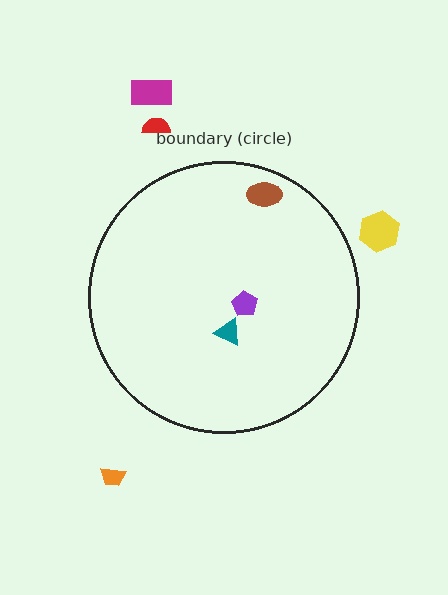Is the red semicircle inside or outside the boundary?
Outside.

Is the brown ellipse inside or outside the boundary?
Inside.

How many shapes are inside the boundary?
3 inside, 4 outside.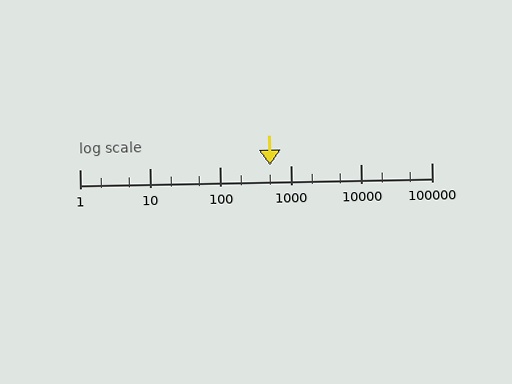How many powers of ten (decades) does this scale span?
The scale spans 5 decades, from 1 to 100000.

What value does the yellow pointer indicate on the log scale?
The pointer indicates approximately 500.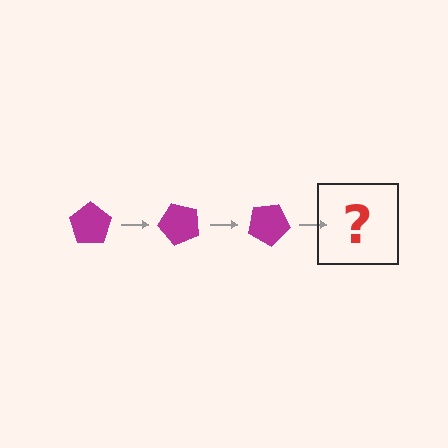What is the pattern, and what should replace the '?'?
The pattern is that the pentagon rotates 50 degrees each step. The '?' should be a magenta pentagon rotated 150 degrees.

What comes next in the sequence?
The next element should be a magenta pentagon rotated 150 degrees.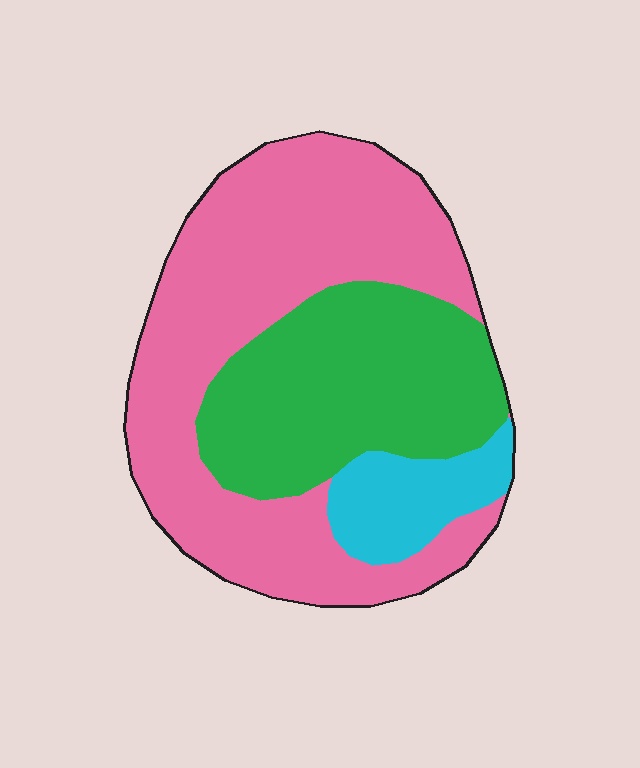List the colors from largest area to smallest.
From largest to smallest: pink, green, cyan.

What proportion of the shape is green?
Green covers about 35% of the shape.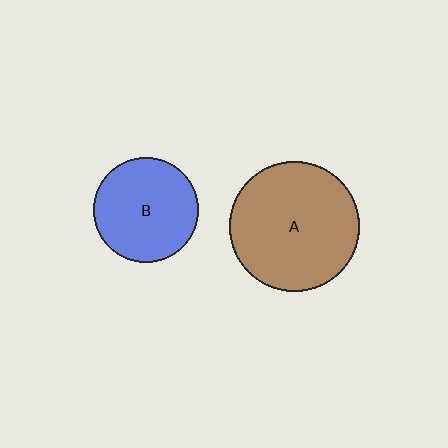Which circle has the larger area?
Circle A (brown).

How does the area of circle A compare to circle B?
Approximately 1.5 times.